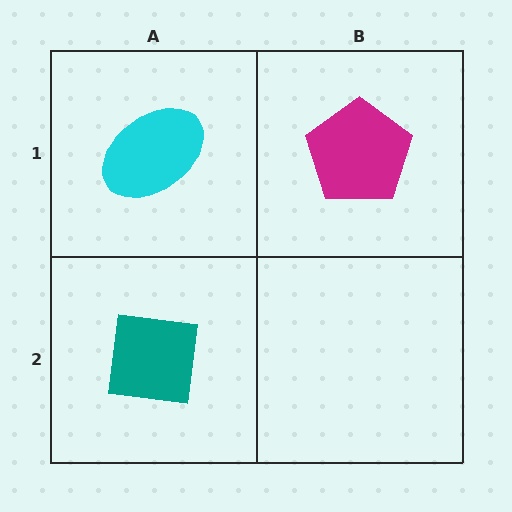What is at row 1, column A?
A cyan ellipse.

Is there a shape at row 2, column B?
No, that cell is empty.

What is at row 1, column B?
A magenta pentagon.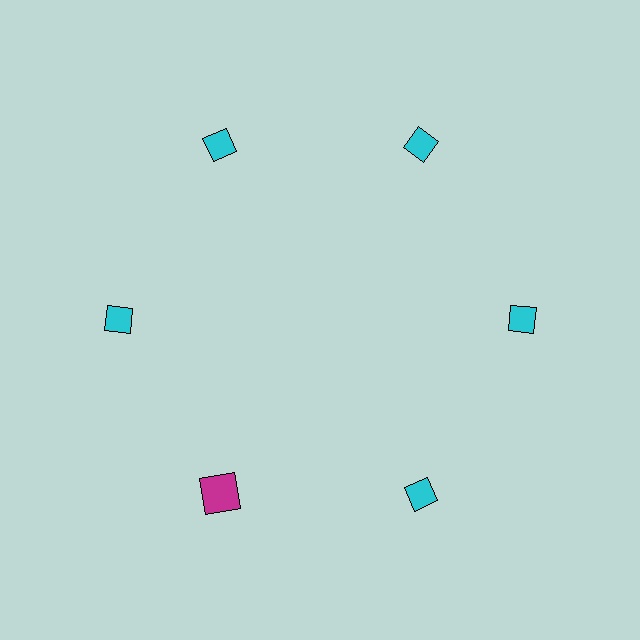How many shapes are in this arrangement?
There are 6 shapes arranged in a ring pattern.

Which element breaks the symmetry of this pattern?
The magenta square at roughly the 7 o'clock position breaks the symmetry. All other shapes are cyan diamonds.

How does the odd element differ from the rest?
It differs in both color (magenta instead of cyan) and shape (square instead of diamond).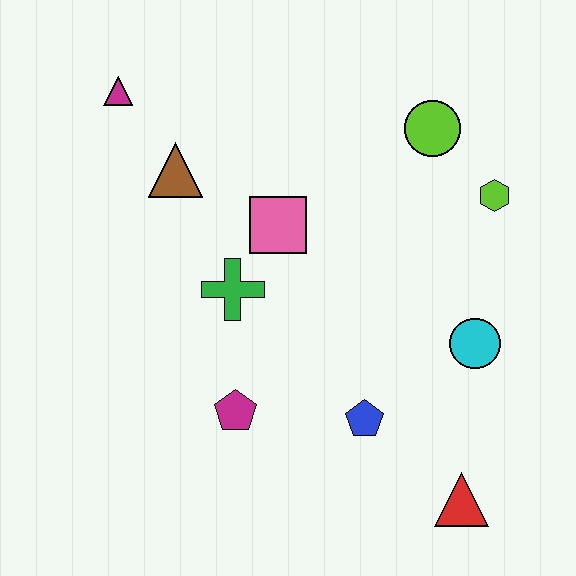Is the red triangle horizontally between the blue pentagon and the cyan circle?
Yes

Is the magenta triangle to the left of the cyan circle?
Yes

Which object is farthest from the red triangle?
The magenta triangle is farthest from the red triangle.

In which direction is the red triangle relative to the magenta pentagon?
The red triangle is to the right of the magenta pentagon.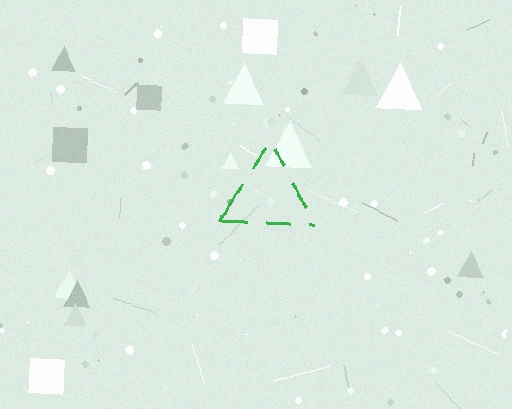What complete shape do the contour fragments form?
The contour fragments form a triangle.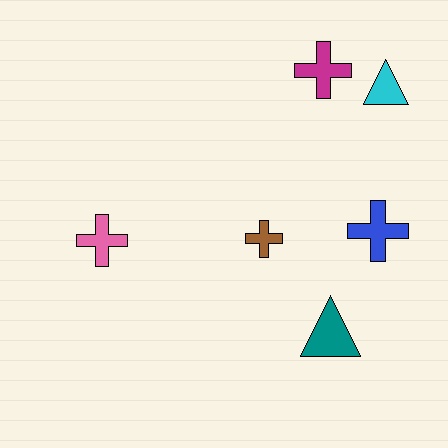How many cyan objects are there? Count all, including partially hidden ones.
There is 1 cyan object.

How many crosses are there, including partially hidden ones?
There are 4 crosses.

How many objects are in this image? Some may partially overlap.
There are 6 objects.